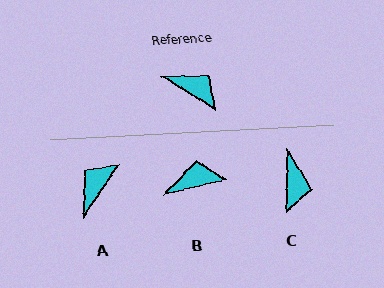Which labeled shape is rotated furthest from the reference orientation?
A, about 89 degrees away.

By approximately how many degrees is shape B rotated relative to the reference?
Approximately 47 degrees counter-clockwise.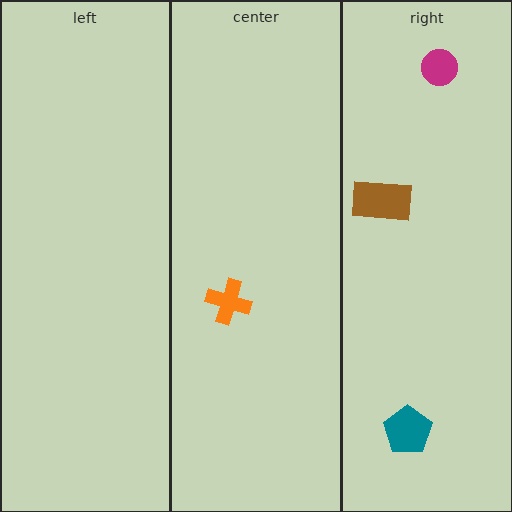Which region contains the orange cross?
The center region.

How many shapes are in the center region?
1.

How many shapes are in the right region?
3.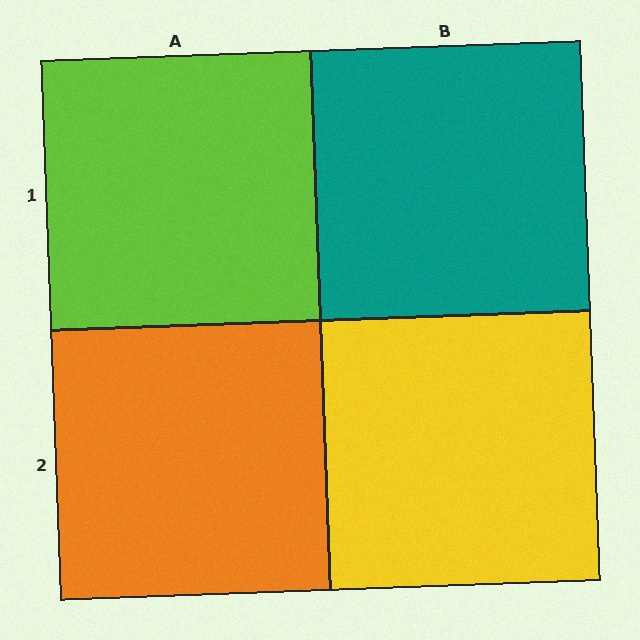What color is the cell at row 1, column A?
Lime.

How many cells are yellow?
1 cell is yellow.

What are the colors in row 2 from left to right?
Orange, yellow.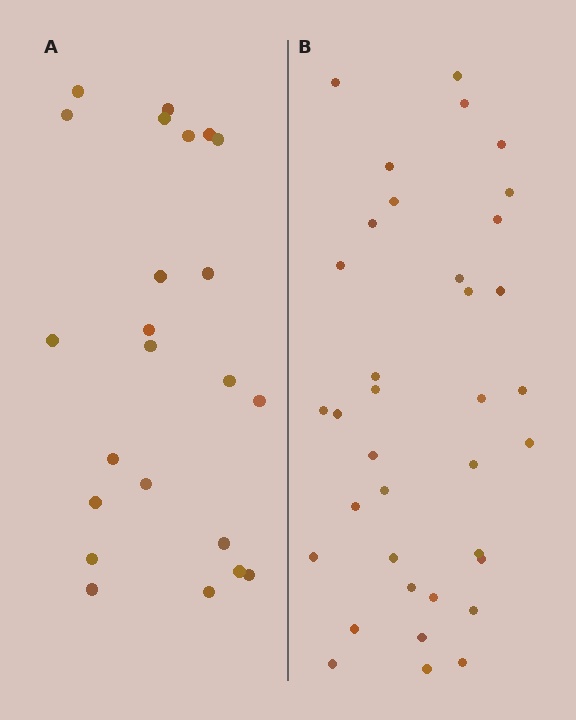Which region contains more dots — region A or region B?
Region B (the right region) has more dots.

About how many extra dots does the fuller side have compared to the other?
Region B has approximately 15 more dots than region A.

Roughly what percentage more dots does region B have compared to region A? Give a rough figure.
About 55% more.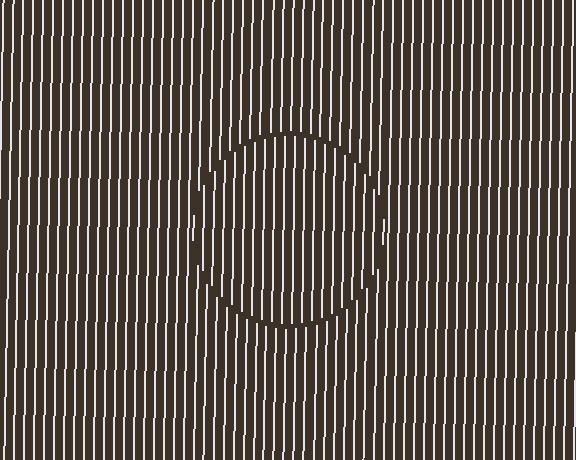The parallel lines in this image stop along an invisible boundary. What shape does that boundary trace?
An illusory circle. The interior of the shape contains the same grating, shifted by half a period — the contour is defined by the phase discontinuity where line-ends from the inner and outer gratings abut.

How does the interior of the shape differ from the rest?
The interior of the shape contains the same grating, shifted by half a period — the contour is defined by the phase discontinuity where line-ends from the inner and outer gratings abut.